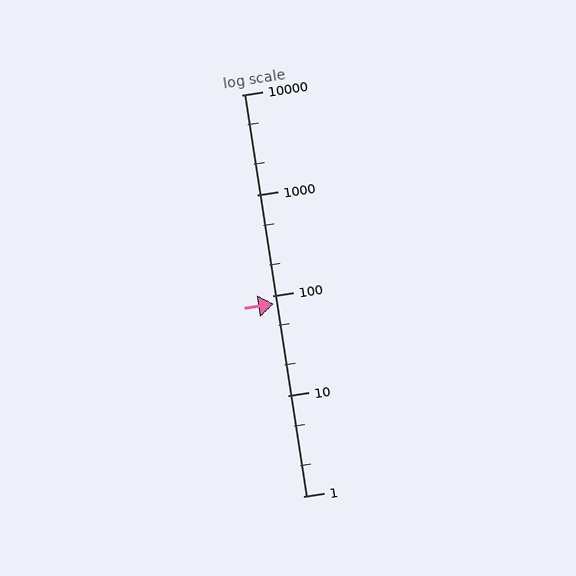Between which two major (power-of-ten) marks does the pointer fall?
The pointer is between 10 and 100.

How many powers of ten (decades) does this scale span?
The scale spans 4 decades, from 1 to 10000.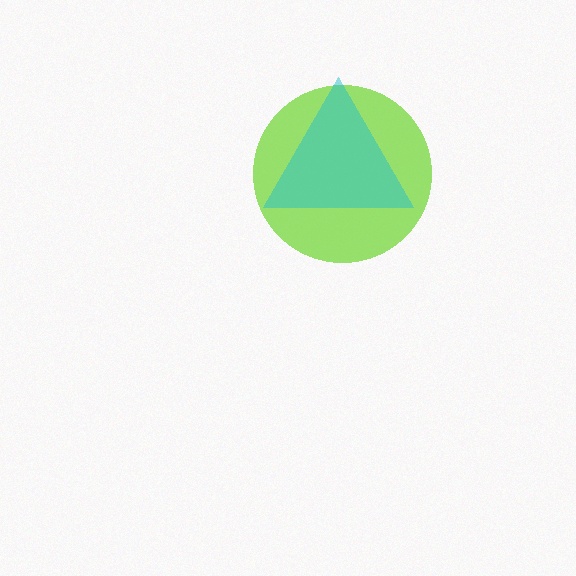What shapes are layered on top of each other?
The layered shapes are: a lime circle, a cyan triangle.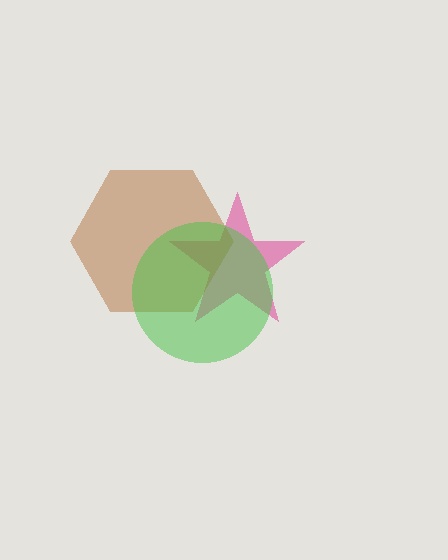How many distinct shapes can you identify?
There are 3 distinct shapes: a pink star, a brown hexagon, a green circle.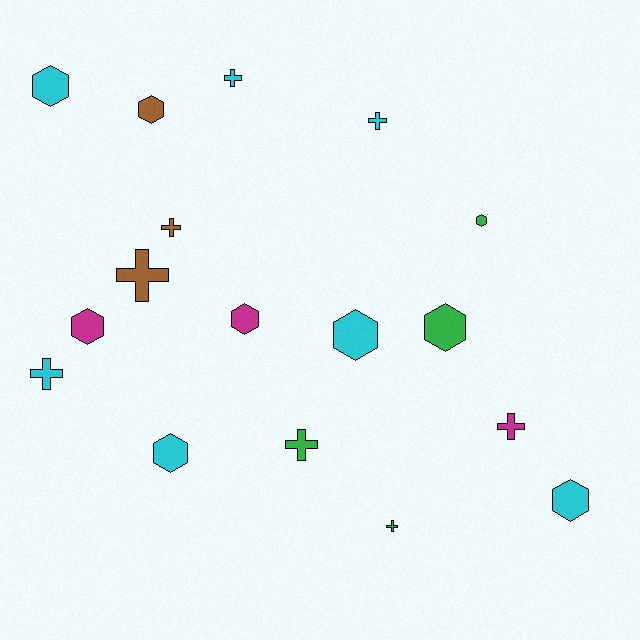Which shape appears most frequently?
Hexagon, with 9 objects.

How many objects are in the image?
There are 17 objects.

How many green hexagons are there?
There are 2 green hexagons.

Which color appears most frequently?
Cyan, with 7 objects.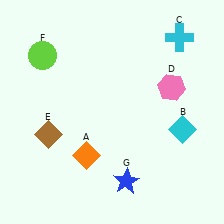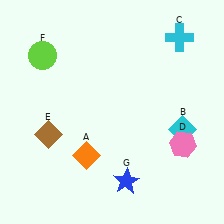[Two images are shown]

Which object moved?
The pink hexagon (D) moved down.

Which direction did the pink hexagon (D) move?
The pink hexagon (D) moved down.